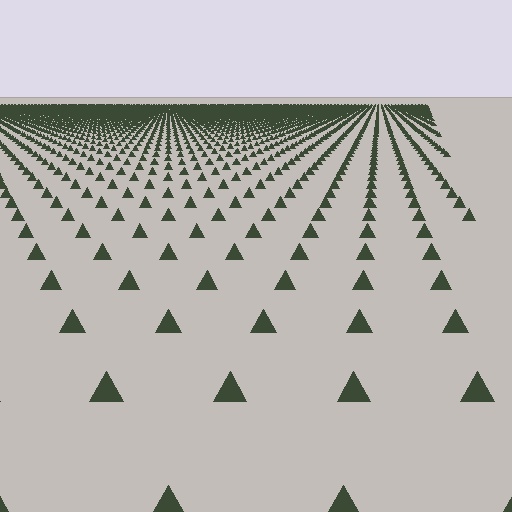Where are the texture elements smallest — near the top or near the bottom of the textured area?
Near the top.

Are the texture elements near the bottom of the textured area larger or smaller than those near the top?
Larger. Near the bottom, elements are closer to the viewer and appear at a bigger on-screen size.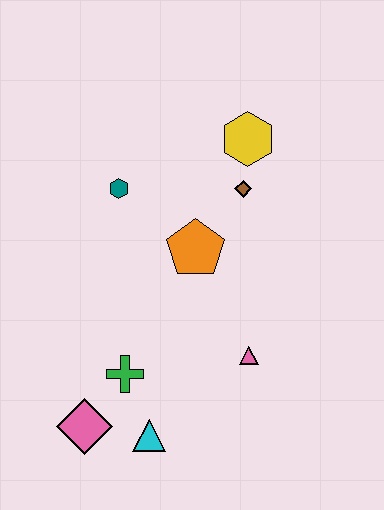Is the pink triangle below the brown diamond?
Yes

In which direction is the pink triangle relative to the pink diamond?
The pink triangle is to the right of the pink diamond.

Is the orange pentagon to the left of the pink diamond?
No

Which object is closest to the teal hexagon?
The orange pentagon is closest to the teal hexagon.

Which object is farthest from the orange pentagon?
The pink diamond is farthest from the orange pentagon.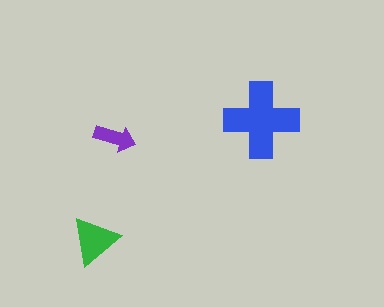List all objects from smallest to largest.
The purple arrow, the green triangle, the blue cross.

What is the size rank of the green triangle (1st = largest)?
2nd.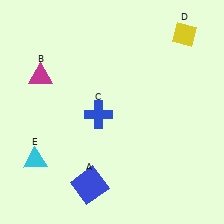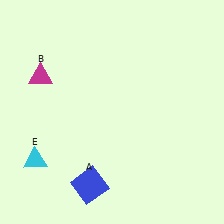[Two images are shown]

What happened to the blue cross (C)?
The blue cross (C) was removed in Image 2. It was in the bottom-left area of Image 1.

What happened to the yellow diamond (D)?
The yellow diamond (D) was removed in Image 2. It was in the top-right area of Image 1.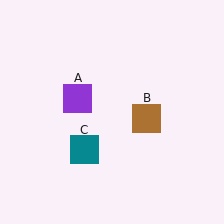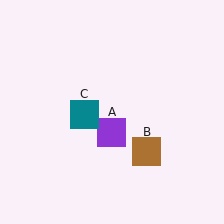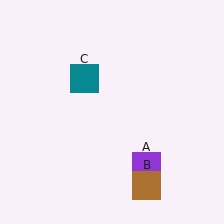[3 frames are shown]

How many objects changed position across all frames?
3 objects changed position: purple square (object A), brown square (object B), teal square (object C).